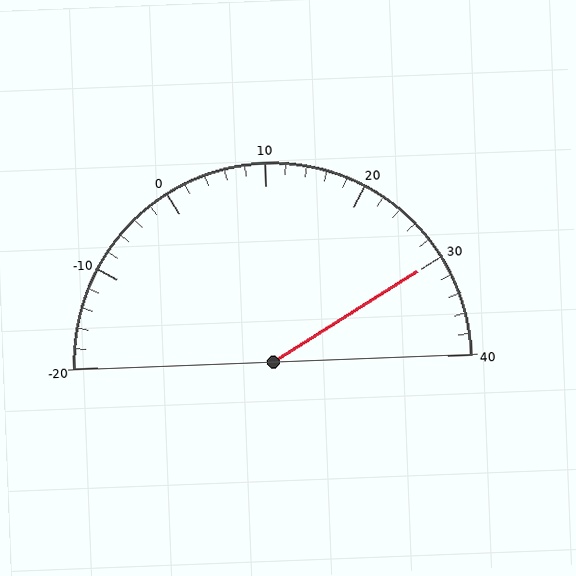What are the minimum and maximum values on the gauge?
The gauge ranges from -20 to 40.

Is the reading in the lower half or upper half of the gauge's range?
The reading is in the upper half of the range (-20 to 40).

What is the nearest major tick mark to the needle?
The nearest major tick mark is 30.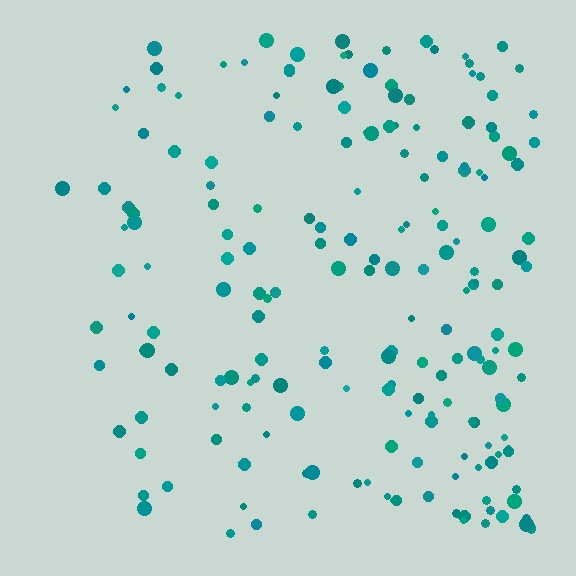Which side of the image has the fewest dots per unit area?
The left.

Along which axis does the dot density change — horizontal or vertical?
Horizontal.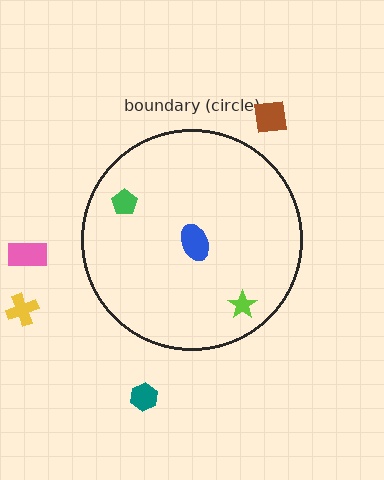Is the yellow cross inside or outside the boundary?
Outside.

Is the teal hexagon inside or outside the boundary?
Outside.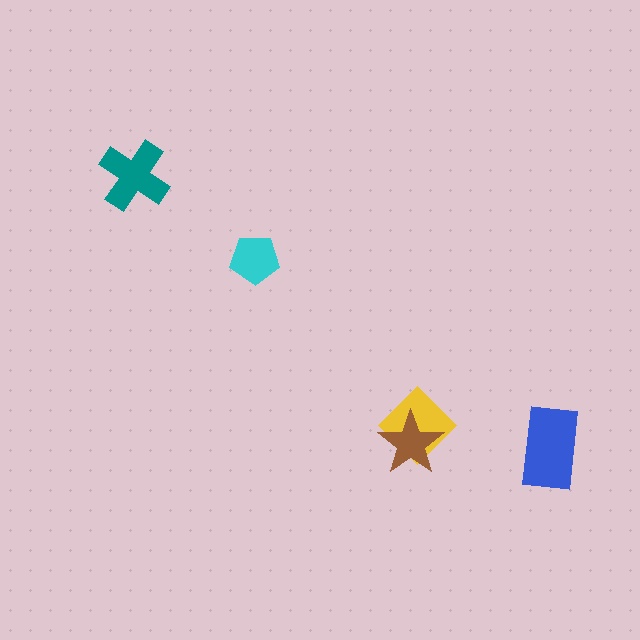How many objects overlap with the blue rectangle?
0 objects overlap with the blue rectangle.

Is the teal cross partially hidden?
No, no other shape covers it.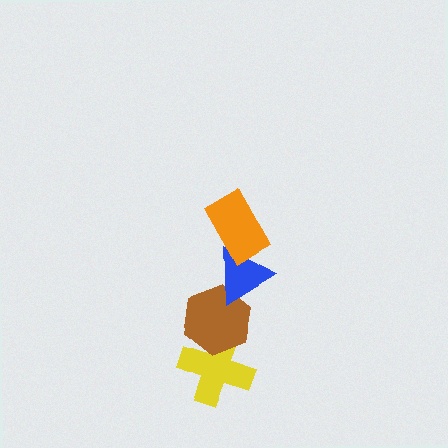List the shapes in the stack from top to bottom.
From top to bottom: the orange rectangle, the blue triangle, the brown hexagon, the yellow cross.